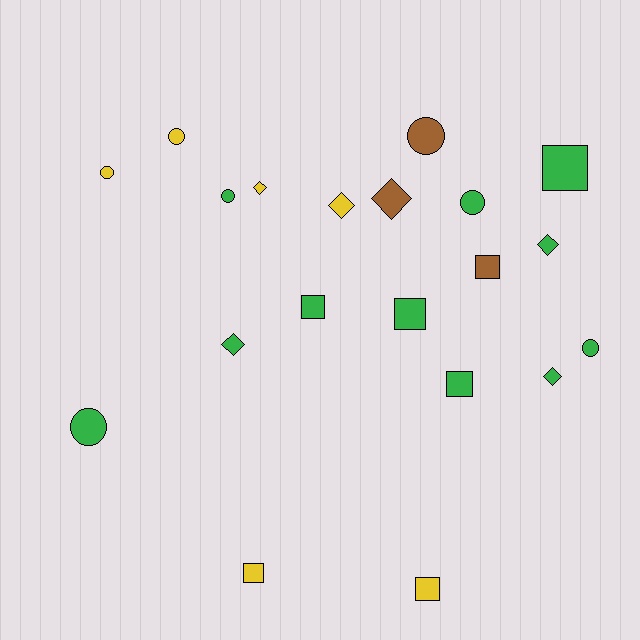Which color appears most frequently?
Green, with 11 objects.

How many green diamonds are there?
There are 3 green diamonds.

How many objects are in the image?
There are 20 objects.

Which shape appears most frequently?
Circle, with 7 objects.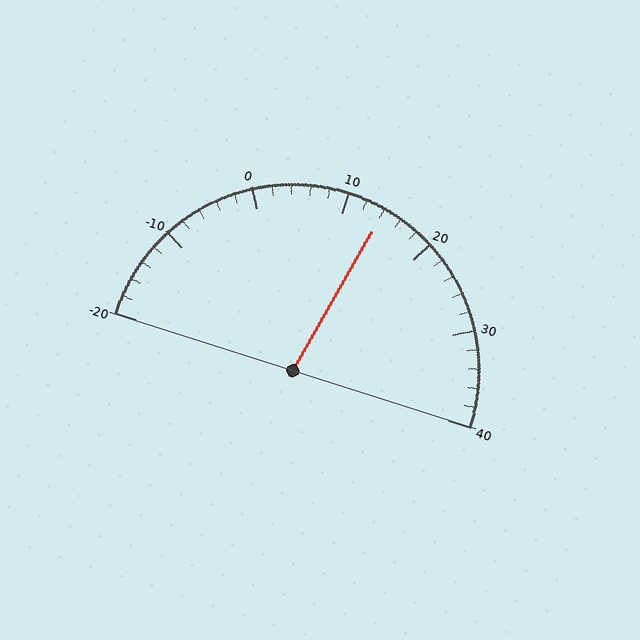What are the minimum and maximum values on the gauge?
The gauge ranges from -20 to 40.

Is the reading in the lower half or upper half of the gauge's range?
The reading is in the upper half of the range (-20 to 40).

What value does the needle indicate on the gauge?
The needle indicates approximately 14.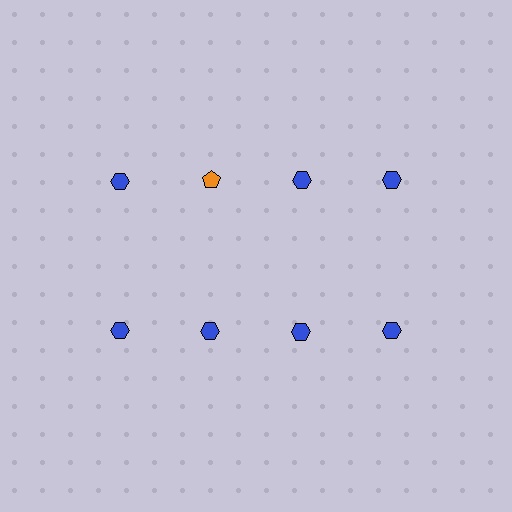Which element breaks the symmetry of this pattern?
The orange pentagon in the top row, second from left column breaks the symmetry. All other shapes are blue hexagons.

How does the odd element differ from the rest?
It differs in both color (orange instead of blue) and shape (pentagon instead of hexagon).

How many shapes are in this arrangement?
There are 8 shapes arranged in a grid pattern.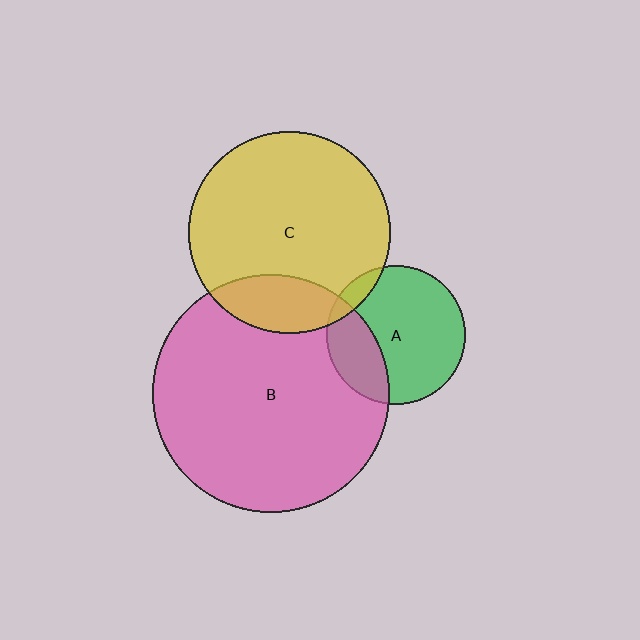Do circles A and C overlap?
Yes.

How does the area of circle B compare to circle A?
Approximately 2.9 times.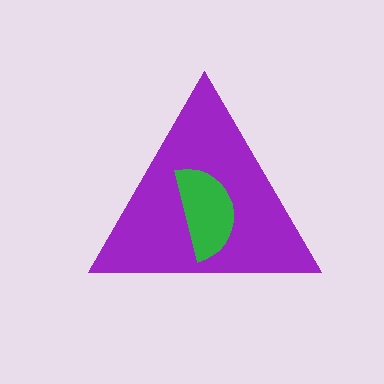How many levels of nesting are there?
2.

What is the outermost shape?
The purple triangle.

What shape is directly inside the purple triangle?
The green semicircle.